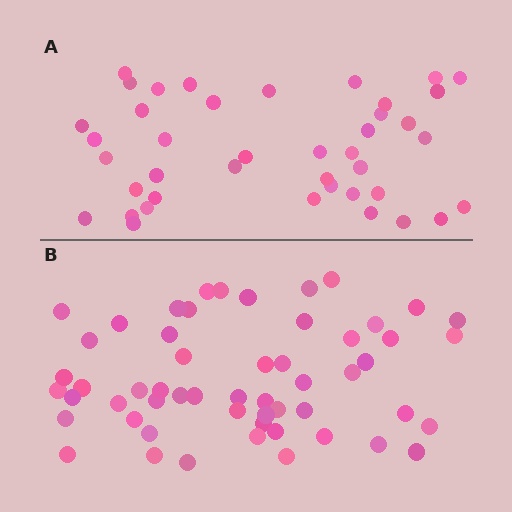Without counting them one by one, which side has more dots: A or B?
Region B (the bottom region) has more dots.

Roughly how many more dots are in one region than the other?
Region B has approximately 15 more dots than region A.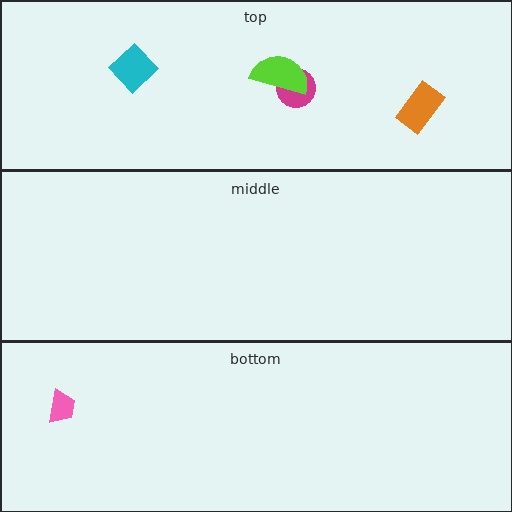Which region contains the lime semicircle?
The top region.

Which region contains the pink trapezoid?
The bottom region.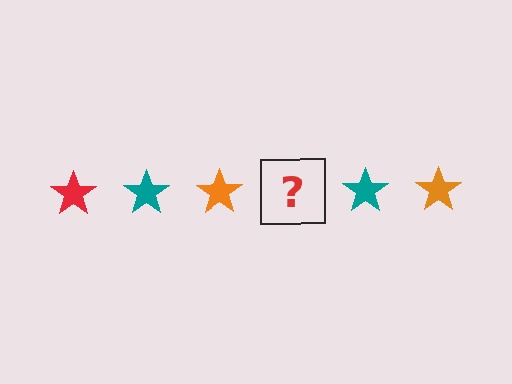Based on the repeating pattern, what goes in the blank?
The blank should be a red star.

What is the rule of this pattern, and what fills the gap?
The rule is that the pattern cycles through red, teal, orange stars. The gap should be filled with a red star.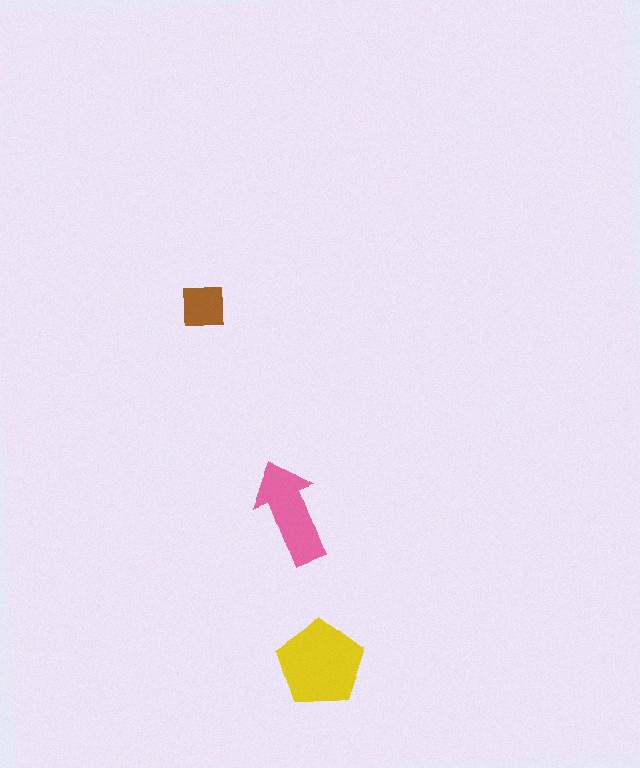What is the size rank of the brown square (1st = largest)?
3rd.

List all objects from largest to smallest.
The yellow pentagon, the pink arrow, the brown square.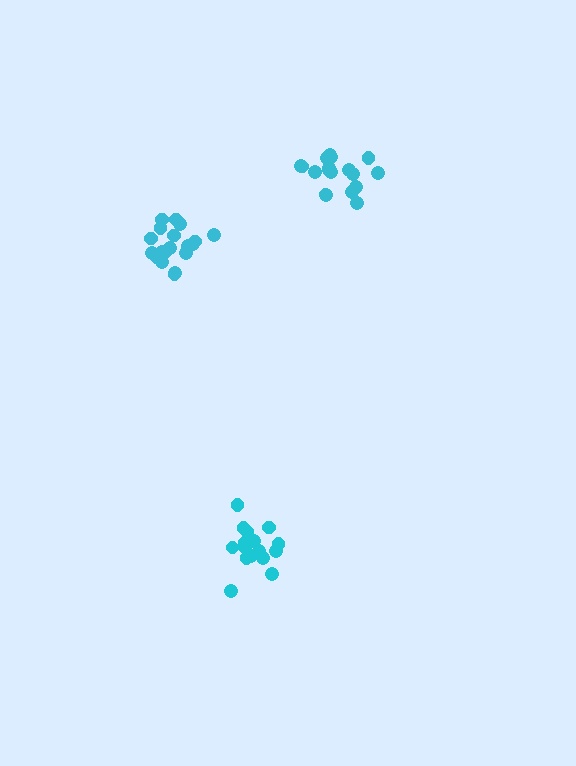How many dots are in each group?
Group 1: 16 dots, Group 2: 19 dots, Group 3: 18 dots (53 total).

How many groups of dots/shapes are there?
There are 3 groups.